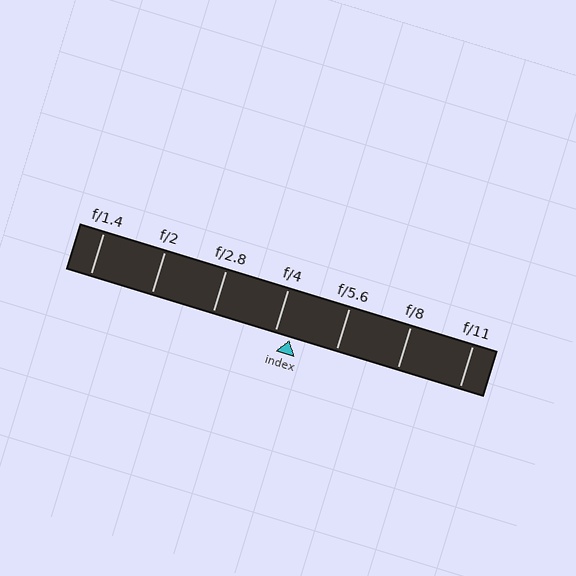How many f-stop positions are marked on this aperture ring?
There are 7 f-stop positions marked.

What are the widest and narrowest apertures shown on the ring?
The widest aperture shown is f/1.4 and the narrowest is f/11.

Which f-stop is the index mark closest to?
The index mark is closest to f/4.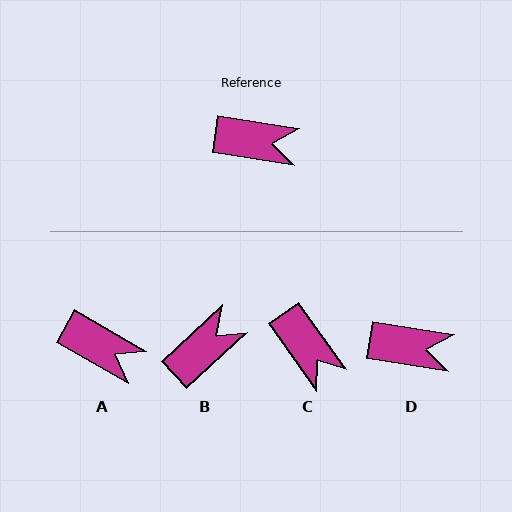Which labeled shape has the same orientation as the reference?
D.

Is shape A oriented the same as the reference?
No, it is off by about 21 degrees.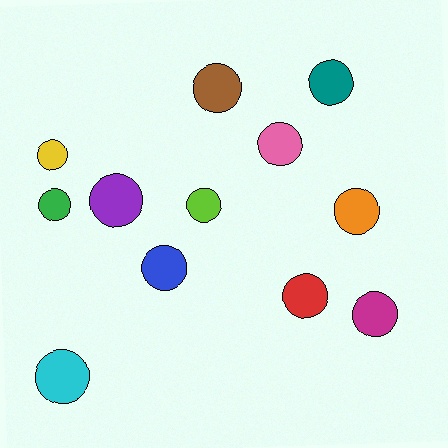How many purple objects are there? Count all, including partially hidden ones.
There is 1 purple object.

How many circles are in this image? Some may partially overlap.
There are 12 circles.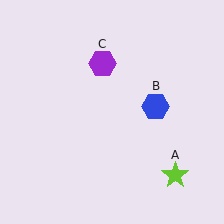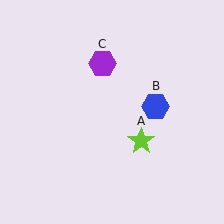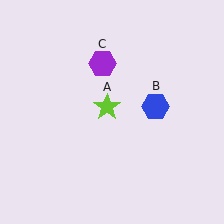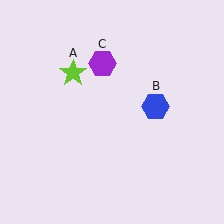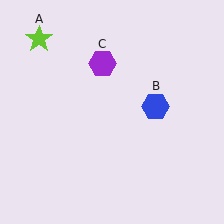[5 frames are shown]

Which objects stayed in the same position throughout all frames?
Blue hexagon (object B) and purple hexagon (object C) remained stationary.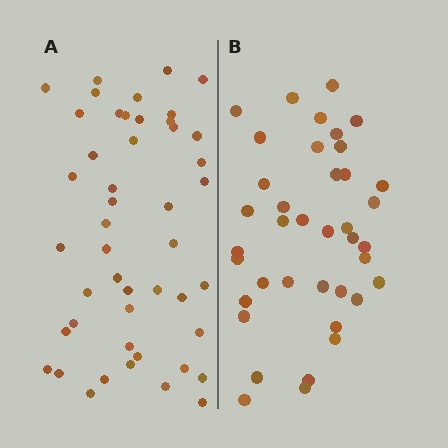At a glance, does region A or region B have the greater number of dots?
Region A (the left region) has more dots.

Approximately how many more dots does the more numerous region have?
Region A has roughly 8 or so more dots than region B.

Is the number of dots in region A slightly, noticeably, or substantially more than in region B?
Region A has only slightly more — the two regions are fairly close. The ratio is roughly 1.2 to 1.